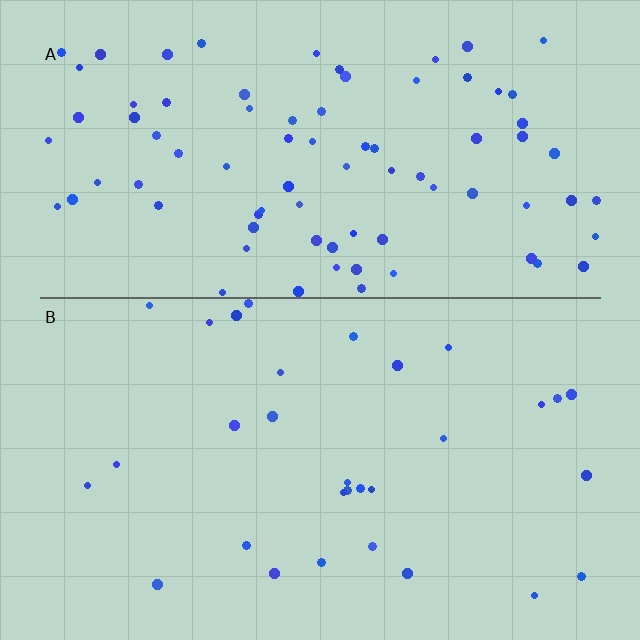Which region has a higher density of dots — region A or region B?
A (the top).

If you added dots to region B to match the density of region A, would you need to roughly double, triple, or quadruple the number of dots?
Approximately triple.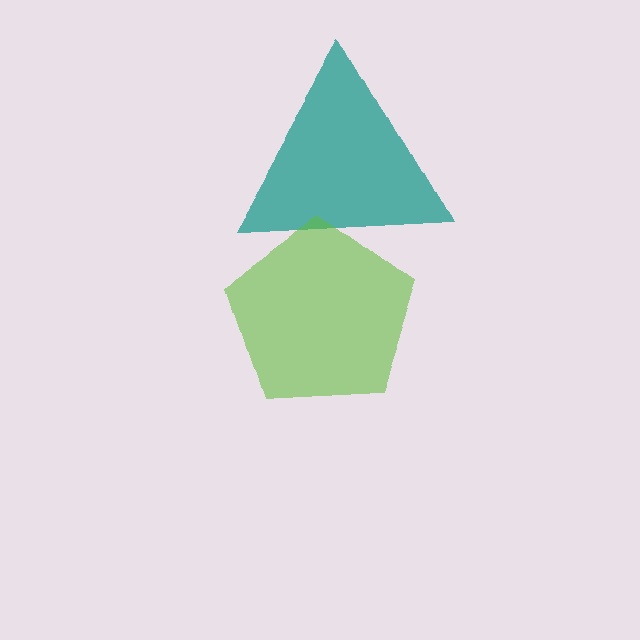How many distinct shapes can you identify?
There are 2 distinct shapes: a teal triangle, a lime pentagon.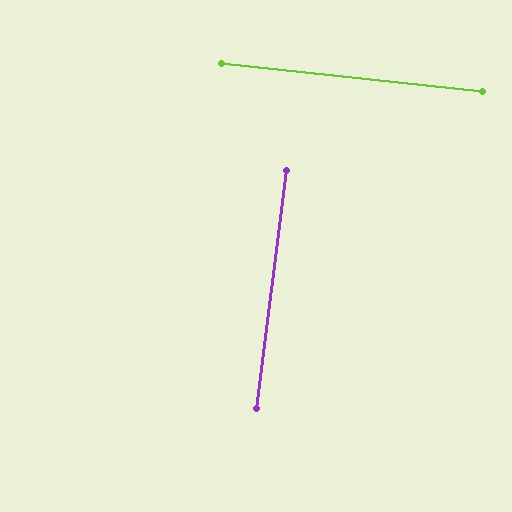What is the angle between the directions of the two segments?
Approximately 89 degrees.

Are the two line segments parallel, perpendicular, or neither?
Perpendicular — they meet at approximately 89°.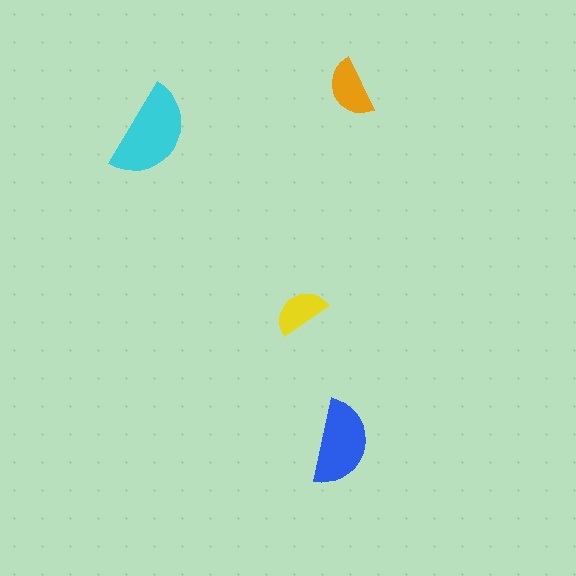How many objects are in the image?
There are 4 objects in the image.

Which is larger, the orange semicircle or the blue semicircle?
The blue one.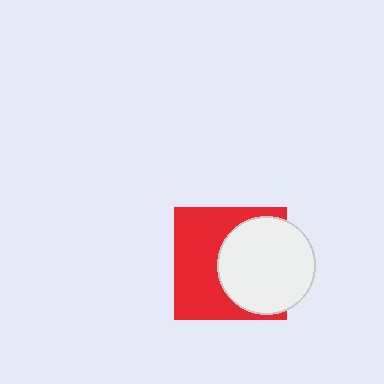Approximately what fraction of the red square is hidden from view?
Roughly 46% of the red square is hidden behind the white circle.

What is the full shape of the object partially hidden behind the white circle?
The partially hidden object is a red square.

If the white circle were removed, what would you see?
You would see the complete red square.